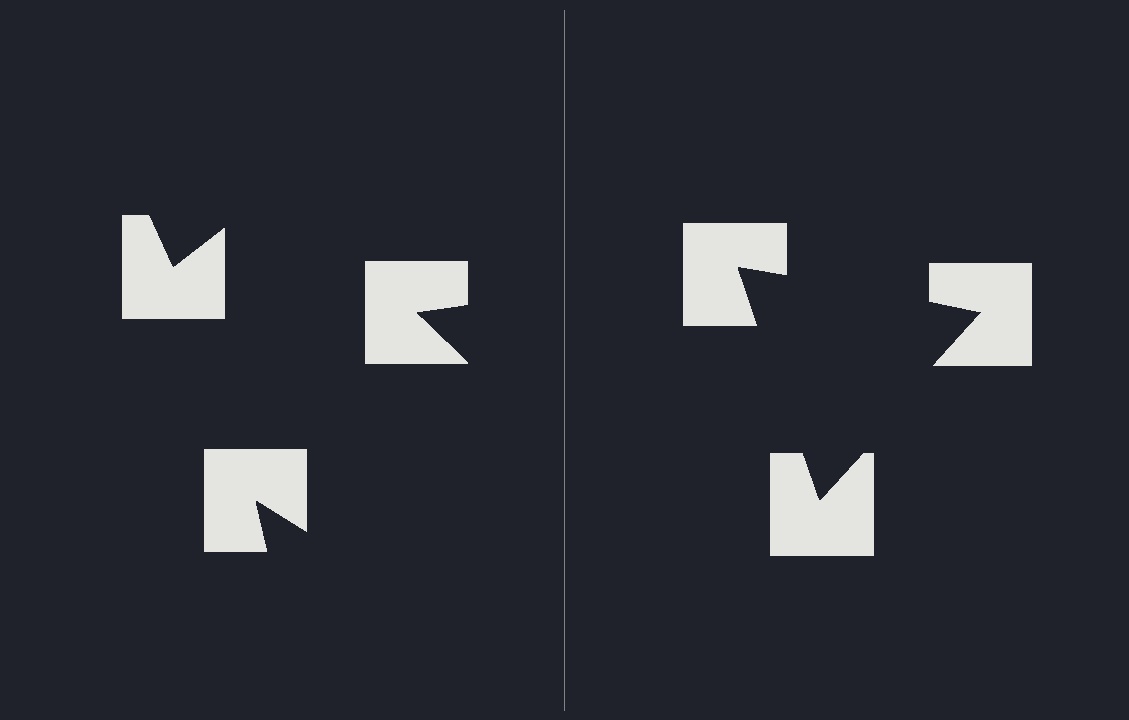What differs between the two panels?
The notched squares are positioned identically on both sides; only the wedge orientations differ. On the right they align to a triangle; on the left they are misaligned.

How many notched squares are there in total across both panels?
6 — 3 on each side.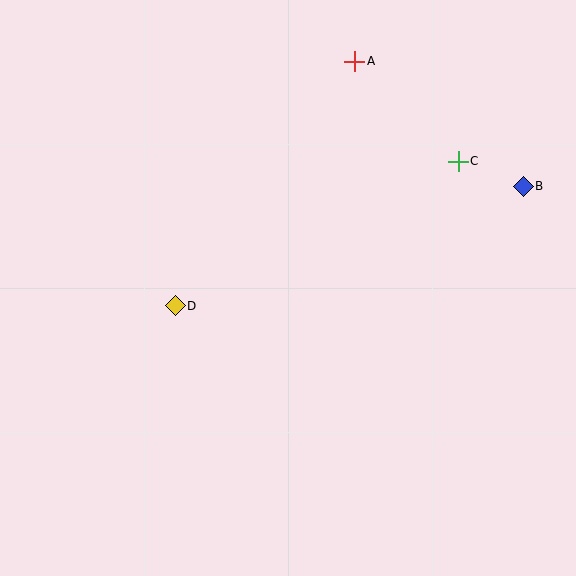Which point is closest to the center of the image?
Point D at (175, 306) is closest to the center.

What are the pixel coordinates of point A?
Point A is at (355, 61).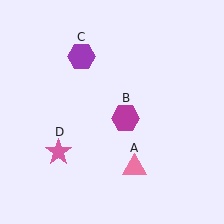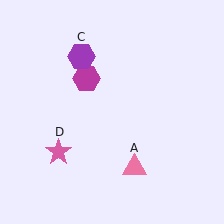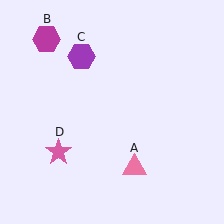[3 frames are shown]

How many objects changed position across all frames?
1 object changed position: magenta hexagon (object B).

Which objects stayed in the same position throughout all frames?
Pink triangle (object A) and purple hexagon (object C) and pink star (object D) remained stationary.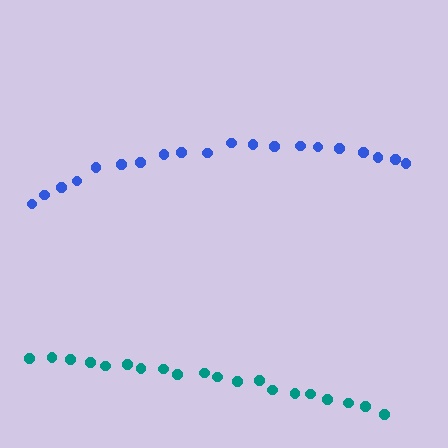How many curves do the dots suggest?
There are 2 distinct paths.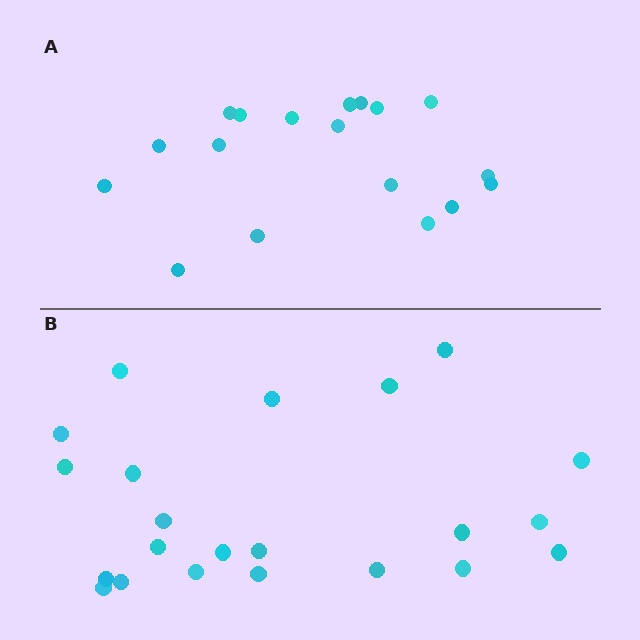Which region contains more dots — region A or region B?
Region B (the bottom region) has more dots.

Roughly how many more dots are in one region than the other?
Region B has about 4 more dots than region A.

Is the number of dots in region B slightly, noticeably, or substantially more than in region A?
Region B has only slightly more — the two regions are fairly close. The ratio is roughly 1.2 to 1.